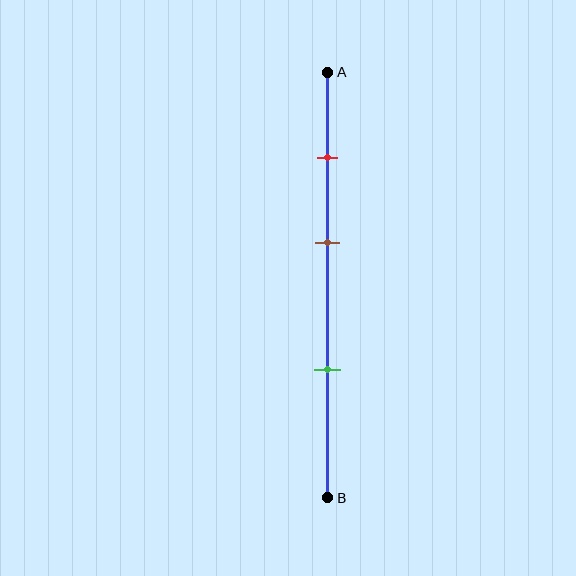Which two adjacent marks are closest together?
The red and brown marks are the closest adjacent pair.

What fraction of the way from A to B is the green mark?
The green mark is approximately 70% (0.7) of the way from A to B.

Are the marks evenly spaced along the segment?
Yes, the marks are approximately evenly spaced.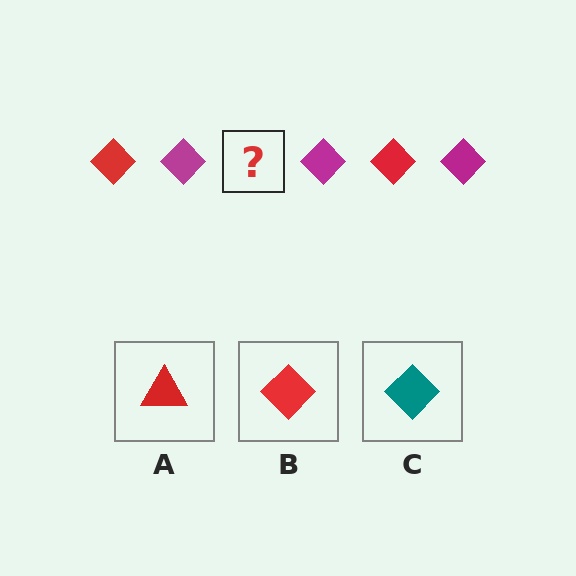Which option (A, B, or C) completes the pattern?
B.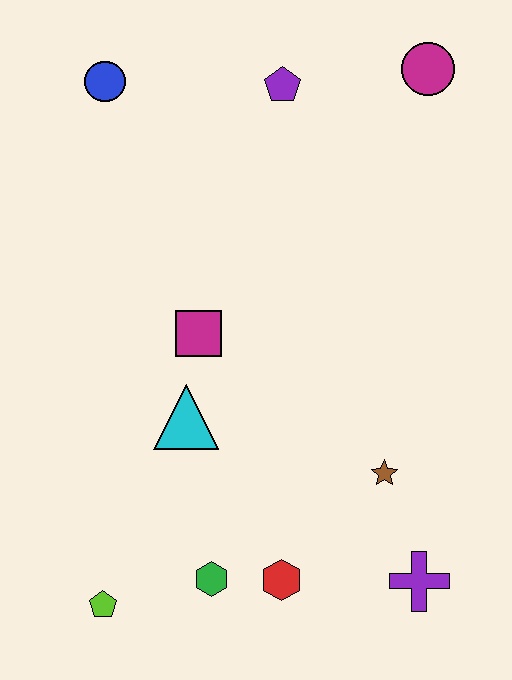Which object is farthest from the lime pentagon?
The magenta circle is farthest from the lime pentagon.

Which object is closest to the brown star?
The purple cross is closest to the brown star.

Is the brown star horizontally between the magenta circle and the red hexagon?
Yes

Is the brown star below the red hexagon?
No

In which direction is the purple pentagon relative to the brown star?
The purple pentagon is above the brown star.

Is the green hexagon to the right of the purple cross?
No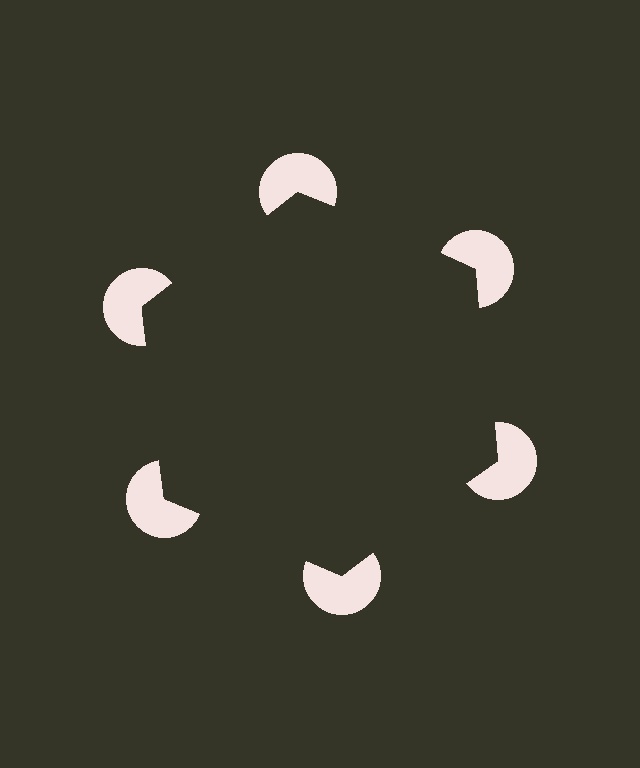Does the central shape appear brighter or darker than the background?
It typically appears slightly darker than the background, even though no actual brightness change is drawn.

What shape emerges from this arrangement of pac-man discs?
An illusory hexagon — its edges are inferred from the aligned wedge cuts in the pac-man discs, not physically drawn.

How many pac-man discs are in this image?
There are 6 — one at each vertex of the illusory hexagon.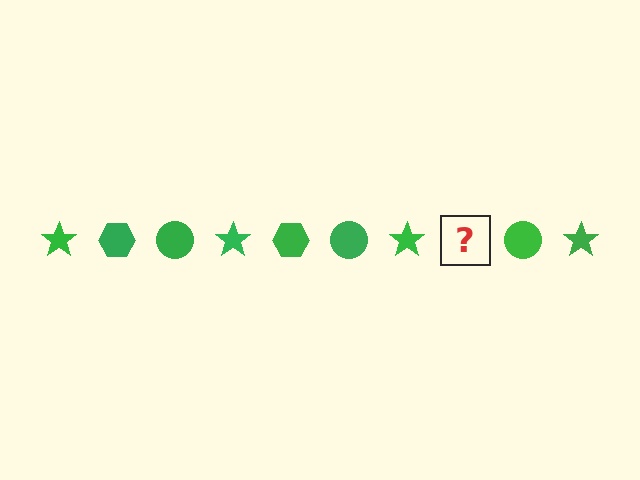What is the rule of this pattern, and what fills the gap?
The rule is that the pattern cycles through star, hexagon, circle shapes in green. The gap should be filled with a green hexagon.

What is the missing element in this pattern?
The missing element is a green hexagon.